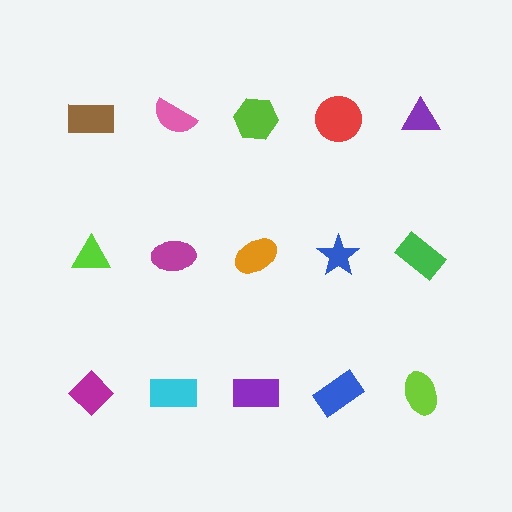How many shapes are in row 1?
5 shapes.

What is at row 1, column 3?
A lime hexagon.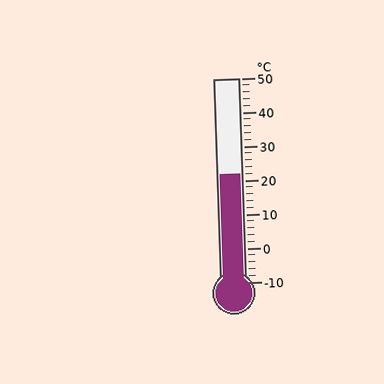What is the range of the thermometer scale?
The thermometer scale ranges from -10°C to 50°C.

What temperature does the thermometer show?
The thermometer shows approximately 22°C.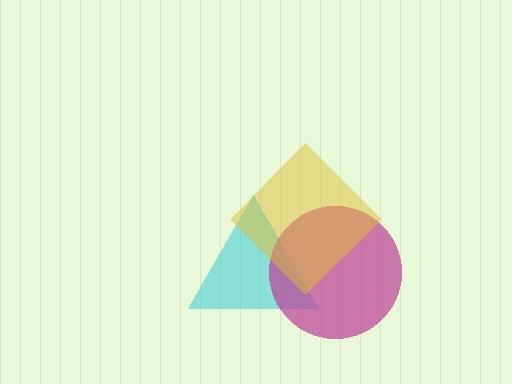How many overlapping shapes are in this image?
There are 3 overlapping shapes in the image.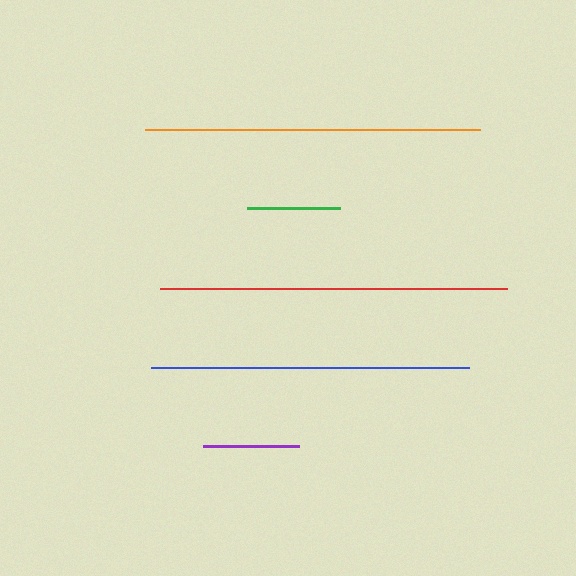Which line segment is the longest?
The red line is the longest at approximately 347 pixels.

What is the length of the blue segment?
The blue segment is approximately 318 pixels long.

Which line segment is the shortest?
The green line is the shortest at approximately 94 pixels.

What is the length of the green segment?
The green segment is approximately 94 pixels long.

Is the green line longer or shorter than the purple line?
The purple line is longer than the green line.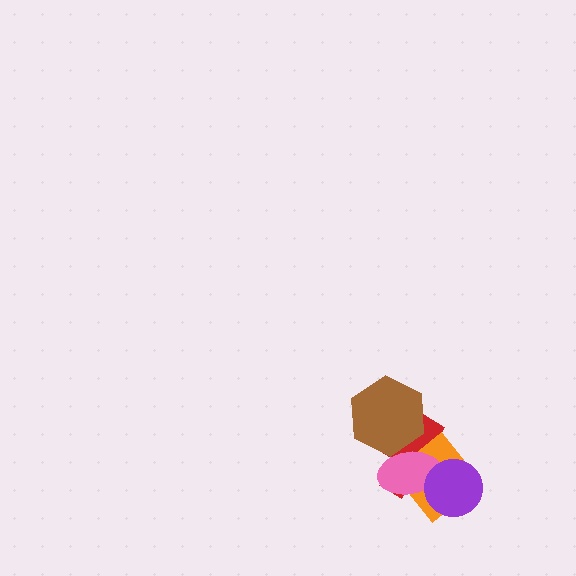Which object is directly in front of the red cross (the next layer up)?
The orange diamond is directly in front of the red cross.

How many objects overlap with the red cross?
4 objects overlap with the red cross.